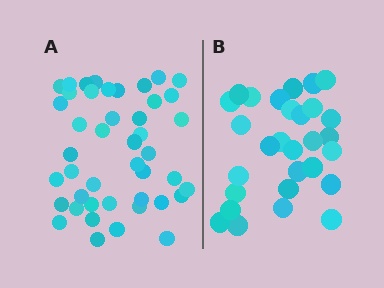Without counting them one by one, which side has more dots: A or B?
Region A (the left region) has more dots.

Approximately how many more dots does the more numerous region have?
Region A has approximately 15 more dots than region B.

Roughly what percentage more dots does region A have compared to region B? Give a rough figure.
About 50% more.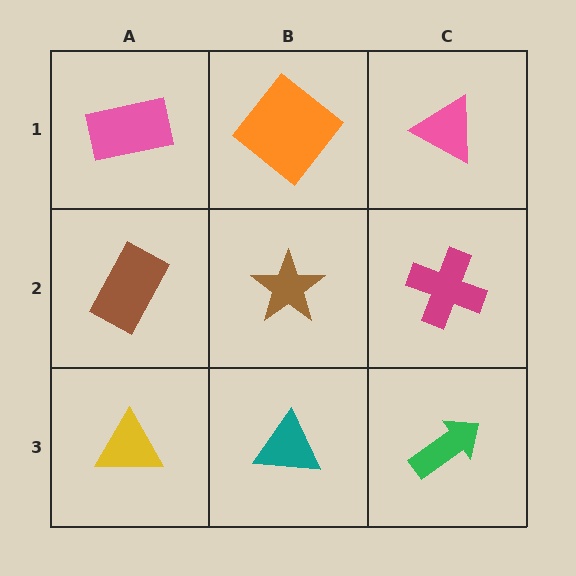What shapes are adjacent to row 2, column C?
A pink triangle (row 1, column C), a green arrow (row 3, column C), a brown star (row 2, column B).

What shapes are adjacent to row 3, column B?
A brown star (row 2, column B), a yellow triangle (row 3, column A), a green arrow (row 3, column C).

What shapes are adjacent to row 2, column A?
A pink rectangle (row 1, column A), a yellow triangle (row 3, column A), a brown star (row 2, column B).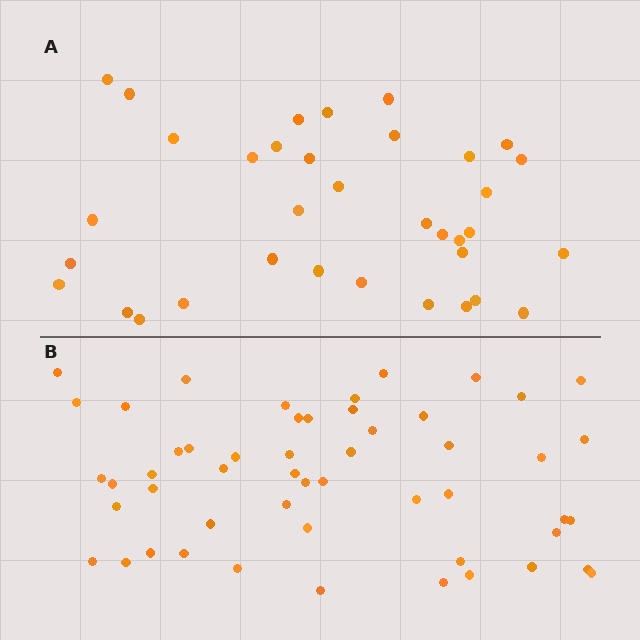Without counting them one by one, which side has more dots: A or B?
Region B (the bottom region) has more dots.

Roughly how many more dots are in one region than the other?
Region B has approximately 15 more dots than region A.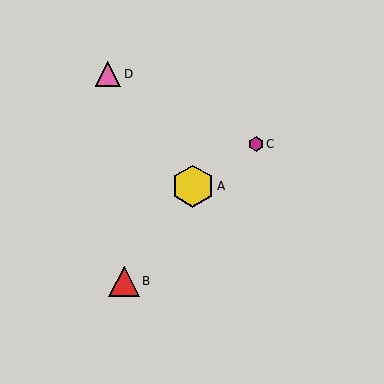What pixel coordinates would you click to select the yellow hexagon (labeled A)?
Click at (193, 186) to select the yellow hexagon A.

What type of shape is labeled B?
Shape B is a red triangle.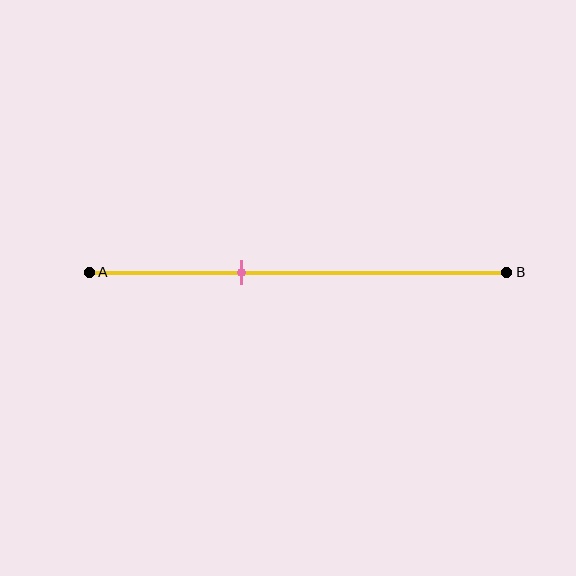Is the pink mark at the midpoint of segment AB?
No, the mark is at about 35% from A, not at the 50% midpoint.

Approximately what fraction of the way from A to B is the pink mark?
The pink mark is approximately 35% of the way from A to B.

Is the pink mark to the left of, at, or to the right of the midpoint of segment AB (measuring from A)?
The pink mark is to the left of the midpoint of segment AB.